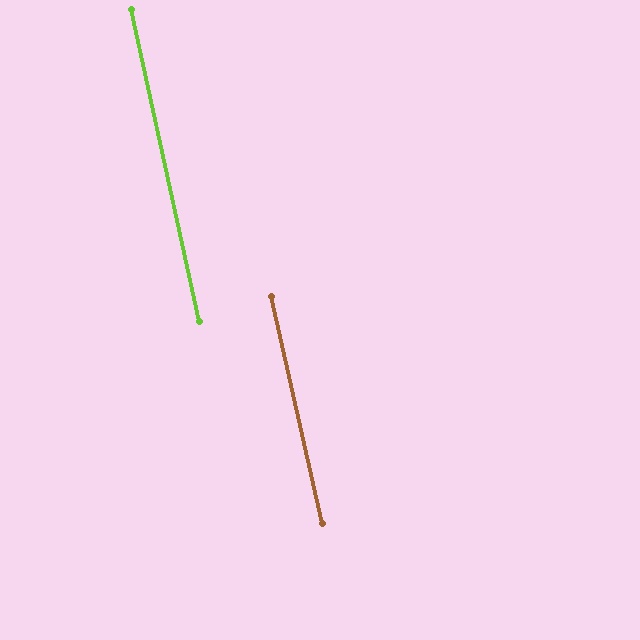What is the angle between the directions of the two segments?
Approximately 1 degree.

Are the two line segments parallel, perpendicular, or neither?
Parallel — their directions differ by only 0.5°.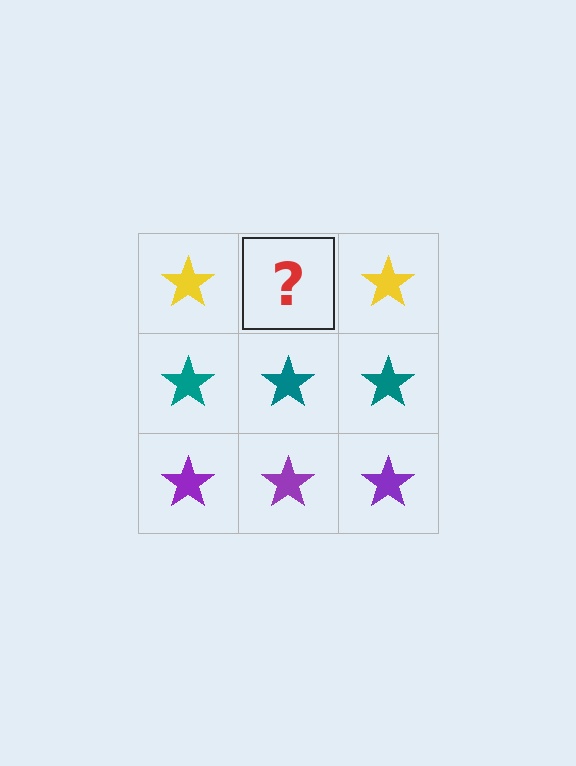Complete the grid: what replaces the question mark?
The question mark should be replaced with a yellow star.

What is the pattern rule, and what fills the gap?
The rule is that each row has a consistent color. The gap should be filled with a yellow star.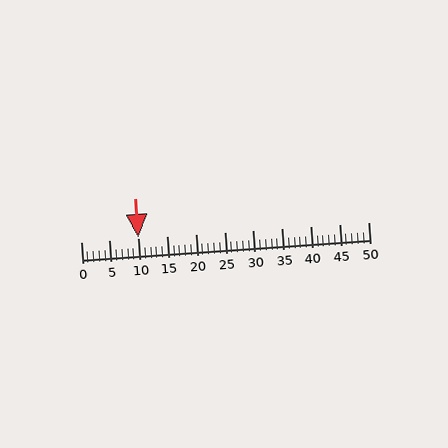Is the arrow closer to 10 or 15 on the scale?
The arrow is closer to 10.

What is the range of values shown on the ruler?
The ruler shows values from 0 to 50.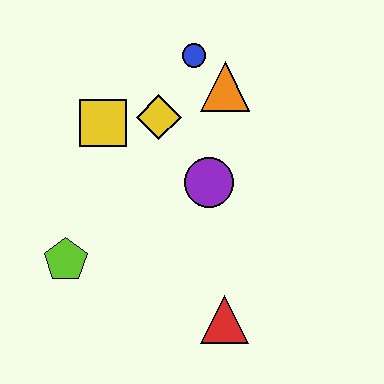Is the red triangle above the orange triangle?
No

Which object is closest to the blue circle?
The orange triangle is closest to the blue circle.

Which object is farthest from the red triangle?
The blue circle is farthest from the red triangle.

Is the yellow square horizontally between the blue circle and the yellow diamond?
No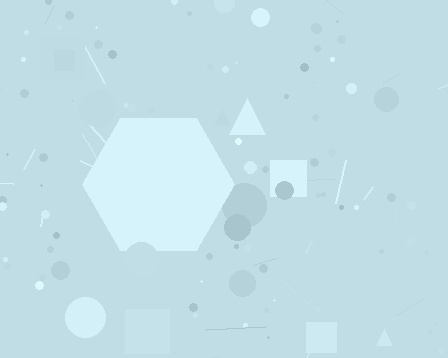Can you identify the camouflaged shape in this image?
The camouflaged shape is a hexagon.